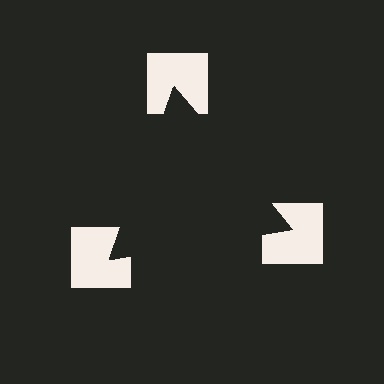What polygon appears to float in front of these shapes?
An illusory triangle — its edges are inferred from the aligned wedge cuts in the notched squares, not physically drawn.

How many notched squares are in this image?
There are 3 — one at each vertex of the illusory triangle.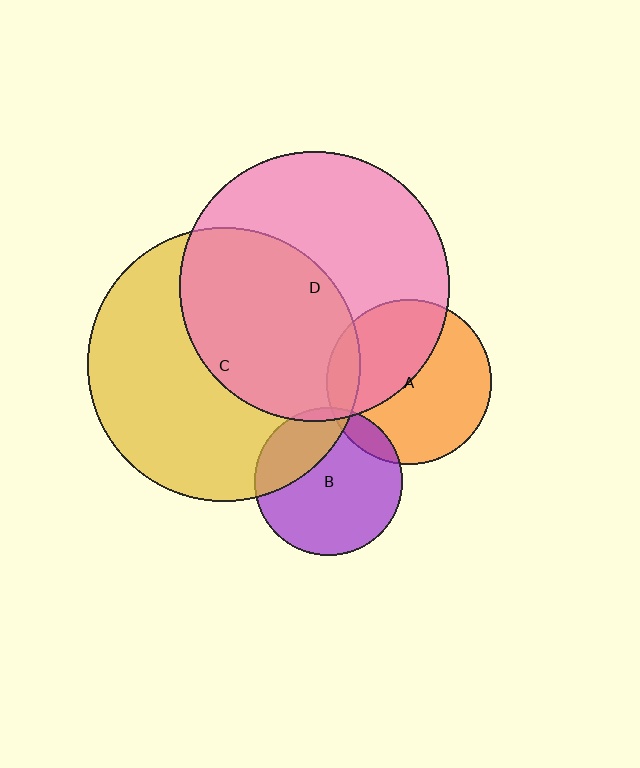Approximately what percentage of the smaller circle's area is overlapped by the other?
Approximately 45%.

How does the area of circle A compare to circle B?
Approximately 1.2 times.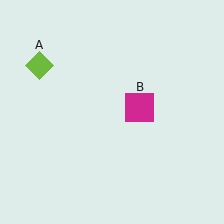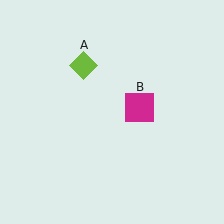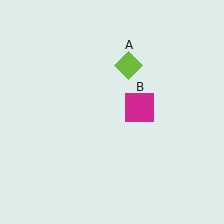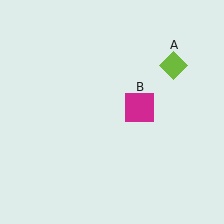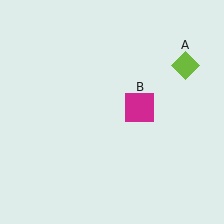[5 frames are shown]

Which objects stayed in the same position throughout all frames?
Magenta square (object B) remained stationary.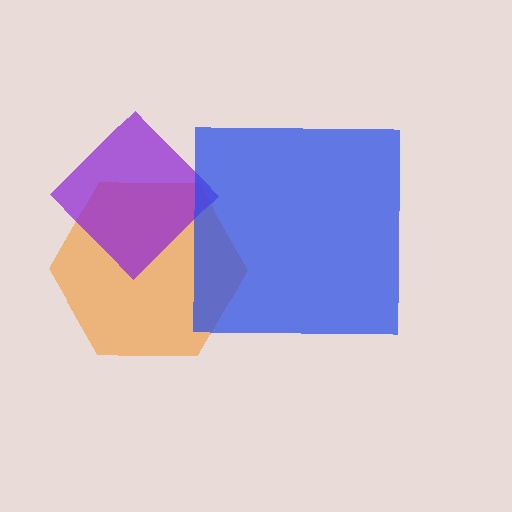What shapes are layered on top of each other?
The layered shapes are: an orange hexagon, a purple diamond, a blue square.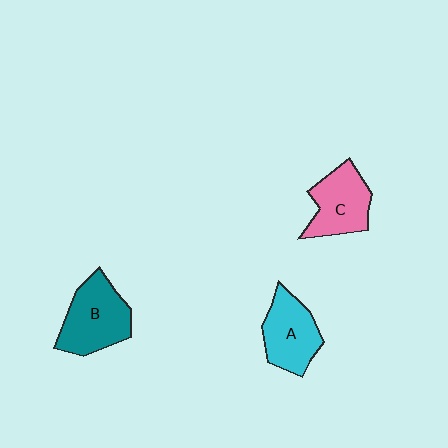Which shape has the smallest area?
Shape A (cyan).